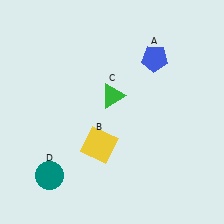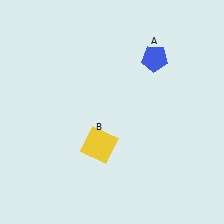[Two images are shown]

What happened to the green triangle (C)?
The green triangle (C) was removed in Image 2. It was in the top-right area of Image 1.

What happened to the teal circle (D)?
The teal circle (D) was removed in Image 2. It was in the bottom-left area of Image 1.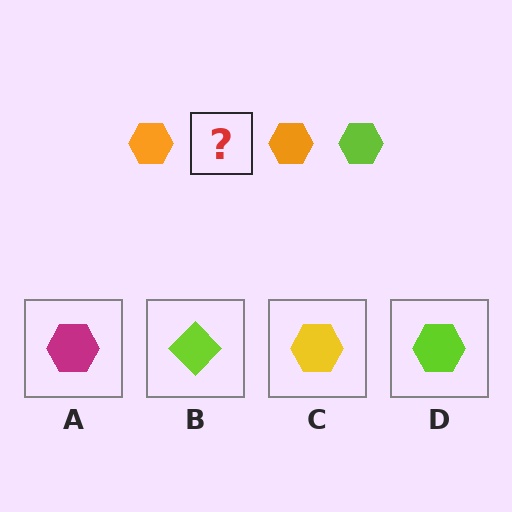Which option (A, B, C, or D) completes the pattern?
D.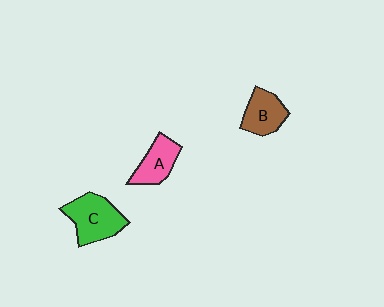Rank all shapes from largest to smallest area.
From largest to smallest: C (green), B (brown), A (pink).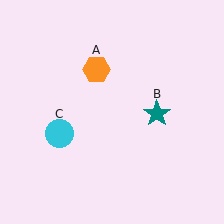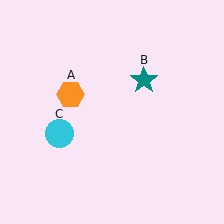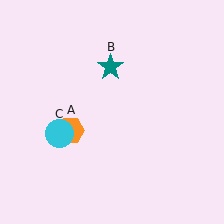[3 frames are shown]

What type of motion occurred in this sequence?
The orange hexagon (object A), teal star (object B) rotated counterclockwise around the center of the scene.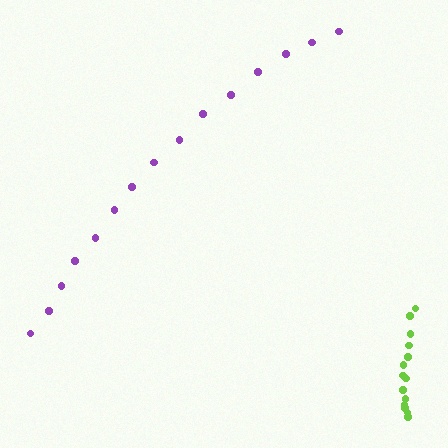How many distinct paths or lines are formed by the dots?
There are 2 distinct paths.